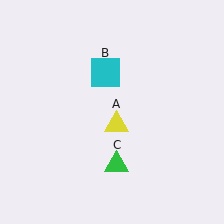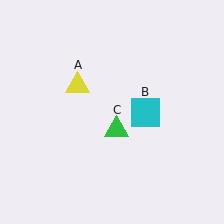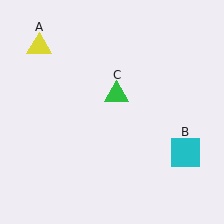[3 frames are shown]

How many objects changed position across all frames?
3 objects changed position: yellow triangle (object A), cyan square (object B), green triangle (object C).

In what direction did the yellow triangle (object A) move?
The yellow triangle (object A) moved up and to the left.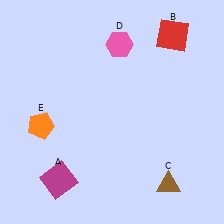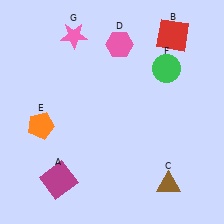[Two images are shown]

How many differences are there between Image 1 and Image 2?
There are 2 differences between the two images.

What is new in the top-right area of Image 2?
A green circle (F) was added in the top-right area of Image 2.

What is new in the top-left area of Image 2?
A pink star (G) was added in the top-left area of Image 2.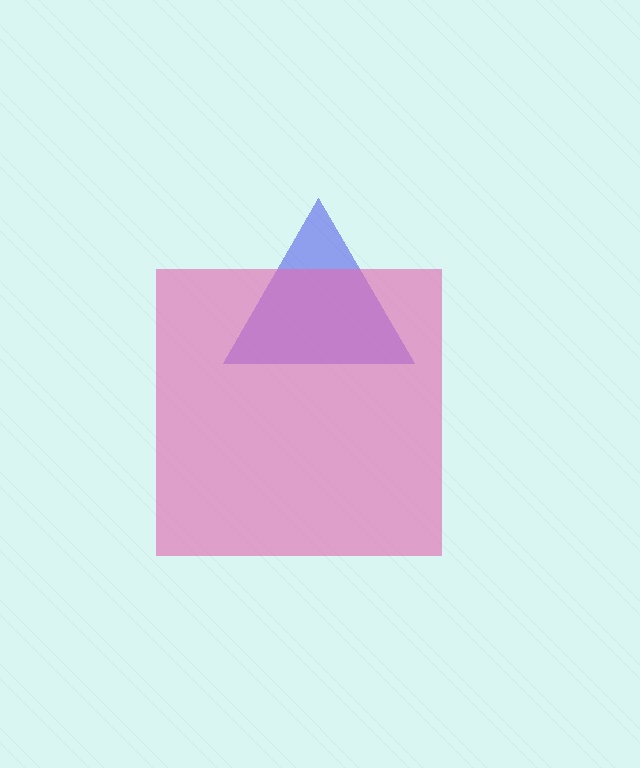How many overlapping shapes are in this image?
There are 2 overlapping shapes in the image.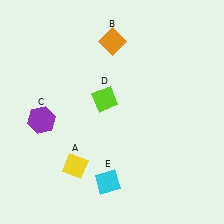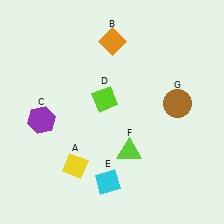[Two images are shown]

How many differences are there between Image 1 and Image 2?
There are 2 differences between the two images.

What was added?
A lime triangle (F), a brown circle (G) were added in Image 2.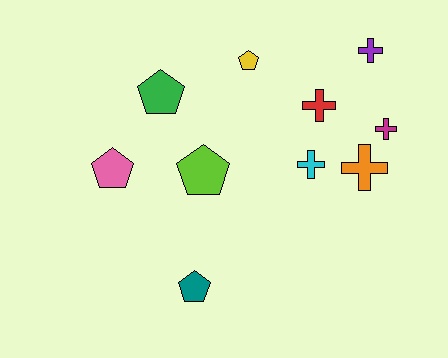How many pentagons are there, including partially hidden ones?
There are 5 pentagons.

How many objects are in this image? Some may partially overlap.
There are 10 objects.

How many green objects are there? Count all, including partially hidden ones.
There is 1 green object.